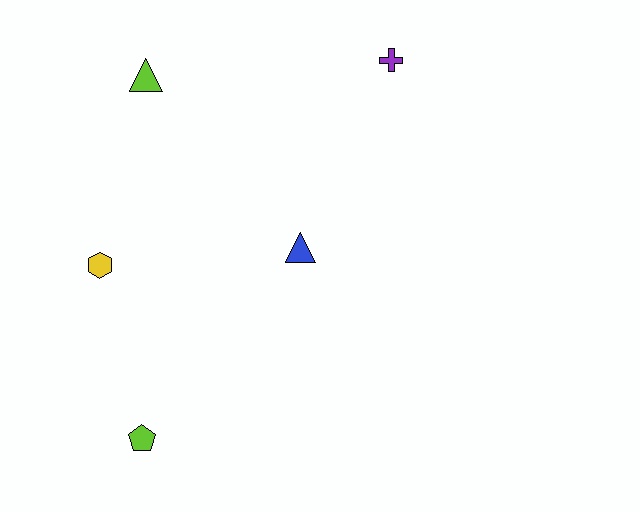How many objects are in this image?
There are 5 objects.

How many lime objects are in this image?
There are 2 lime objects.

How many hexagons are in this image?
There is 1 hexagon.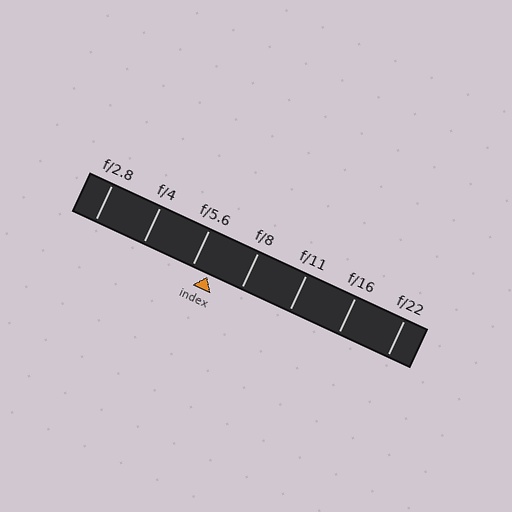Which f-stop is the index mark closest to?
The index mark is closest to f/5.6.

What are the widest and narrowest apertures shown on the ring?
The widest aperture shown is f/2.8 and the narrowest is f/22.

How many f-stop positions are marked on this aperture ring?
There are 7 f-stop positions marked.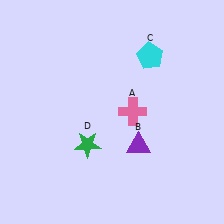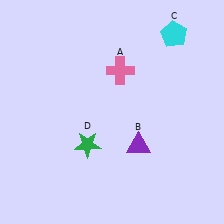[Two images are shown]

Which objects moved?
The objects that moved are: the pink cross (A), the cyan pentagon (C).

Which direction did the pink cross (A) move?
The pink cross (A) moved up.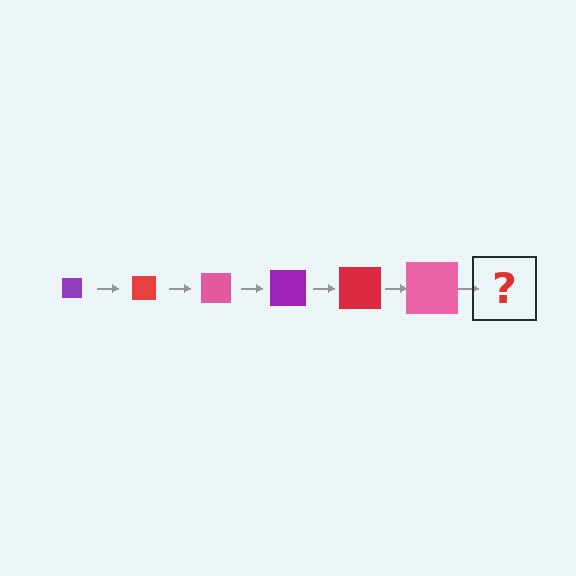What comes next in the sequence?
The next element should be a purple square, larger than the previous one.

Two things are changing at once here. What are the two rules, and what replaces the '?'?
The two rules are that the square grows larger each step and the color cycles through purple, red, and pink. The '?' should be a purple square, larger than the previous one.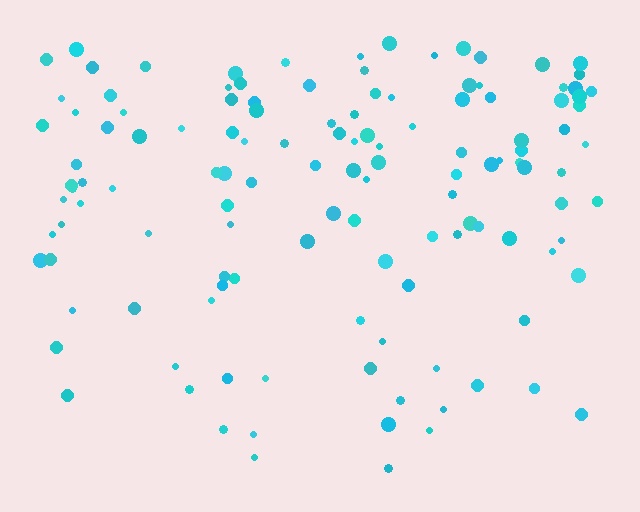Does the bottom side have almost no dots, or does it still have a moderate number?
Still a moderate number, just noticeably fewer than the top.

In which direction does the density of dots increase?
From bottom to top, with the top side densest.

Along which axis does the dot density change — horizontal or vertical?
Vertical.